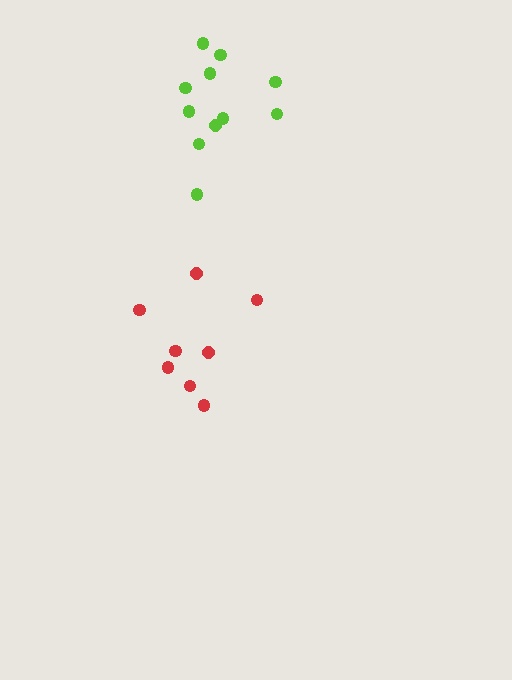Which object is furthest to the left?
The red cluster is leftmost.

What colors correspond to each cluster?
The clusters are colored: red, lime.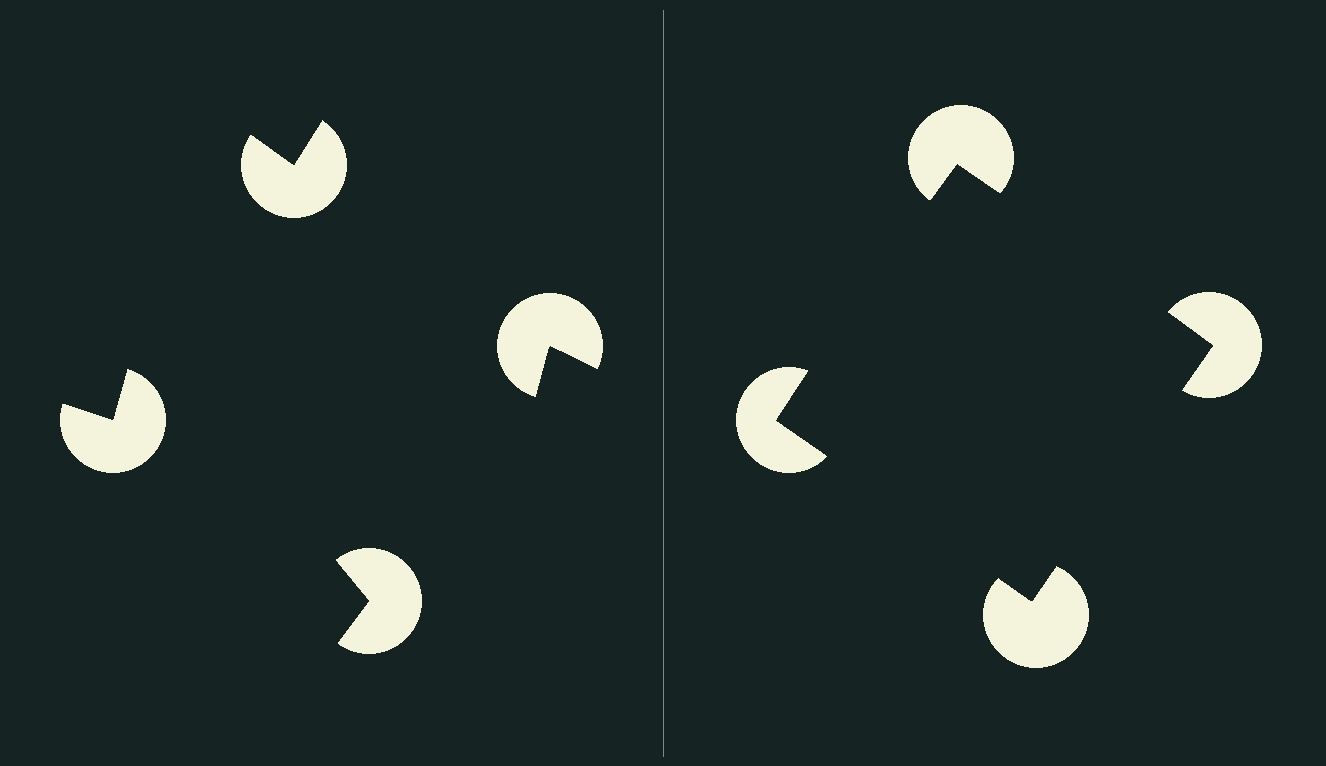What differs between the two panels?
The pac-man discs are positioned identically on both sides; only the wedge orientations differ. On the right they align to a square; on the left they are misaligned.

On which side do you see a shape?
An illusory square appears on the right side. On the left side the wedge cuts are rotated, so no coherent shape forms.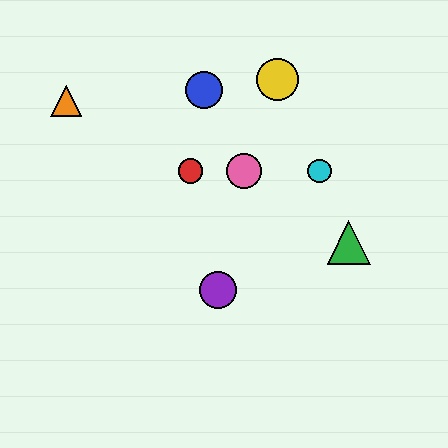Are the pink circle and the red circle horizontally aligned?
Yes, both are at y≈171.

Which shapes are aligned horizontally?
The red circle, the cyan circle, the pink circle are aligned horizontally.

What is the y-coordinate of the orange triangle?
The orange triangle is at y≈101.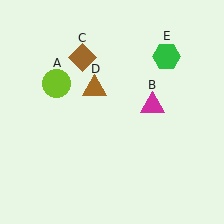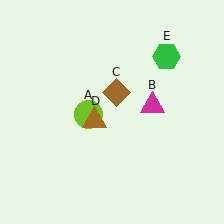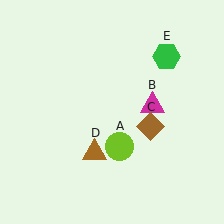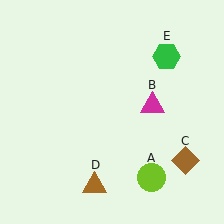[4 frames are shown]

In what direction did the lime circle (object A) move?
The lime circle (object A) moved down and to the right.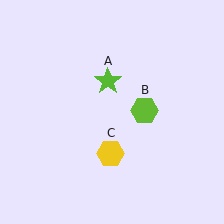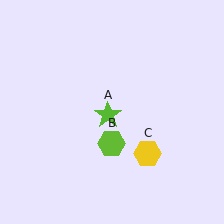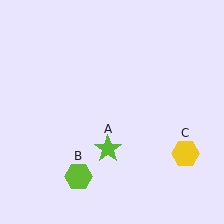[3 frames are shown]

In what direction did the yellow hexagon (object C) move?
The yellow hexagon (object C) moved right.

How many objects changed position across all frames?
3 objects changed position: lime star (object A), lime hexagon (object B), yellow hexagon (object C).